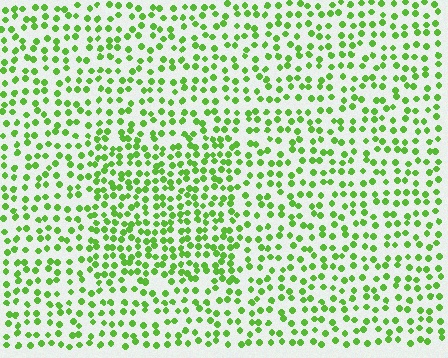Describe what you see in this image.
The image contains small lime elements arranged at two different densities. A rectangle-shaped region is visible where the elements are more densely packed than the surrounding area.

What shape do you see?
I see a rectangle.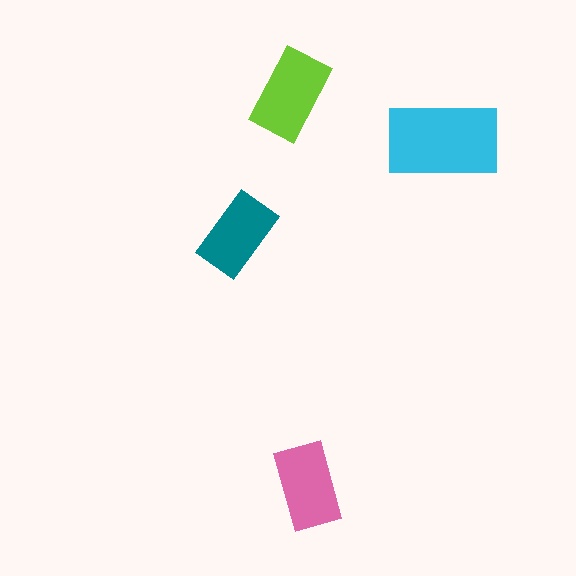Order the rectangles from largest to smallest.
the cyan one, the lime one, the pink one, the teal one.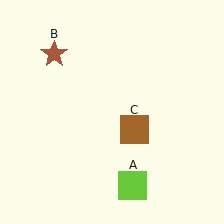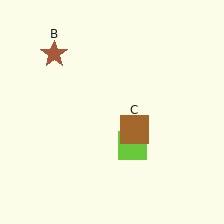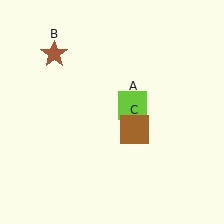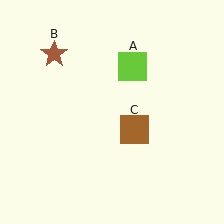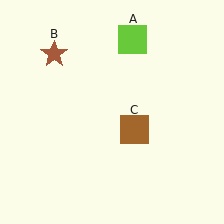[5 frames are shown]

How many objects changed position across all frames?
1 object changed position: lime square (object A).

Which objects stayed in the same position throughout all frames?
Brown star (object B) and brown square (object C) remained stationary.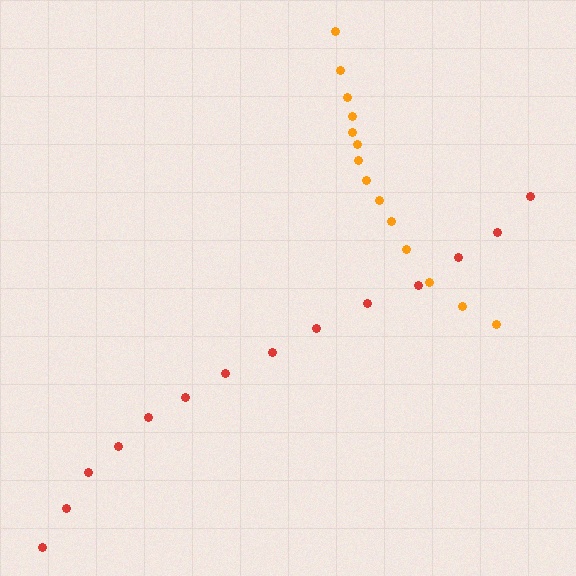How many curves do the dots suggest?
There are 2 distinct paths.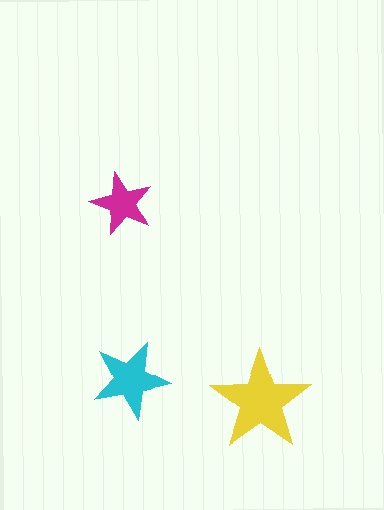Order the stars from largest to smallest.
the yellow one, the cyan one, the magenta one.